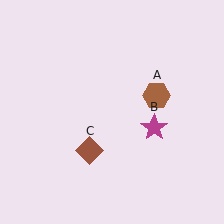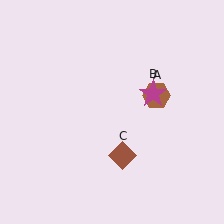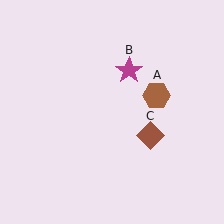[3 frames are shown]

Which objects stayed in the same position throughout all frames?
Brown hexagon (object A) remained stationary.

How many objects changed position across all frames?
2 objects changed position: magenta star (object B), brown diamond (object C).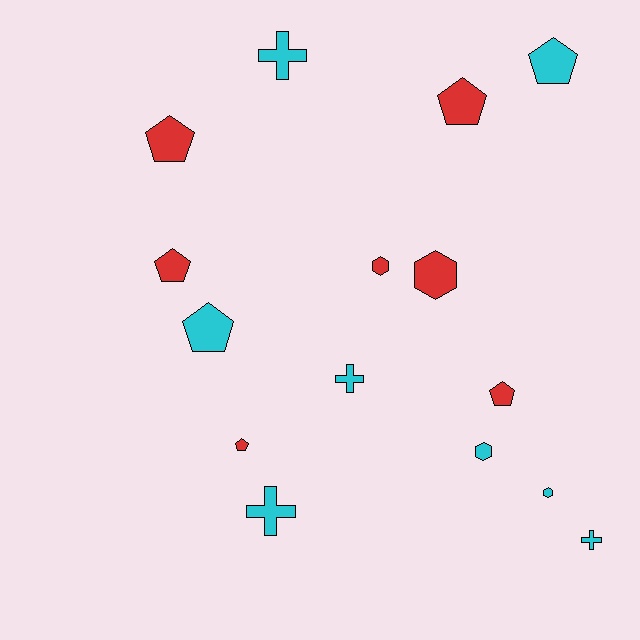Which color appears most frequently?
Cyan, with 8 objects.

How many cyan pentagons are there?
There are 2 cyan pentagons.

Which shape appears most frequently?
Pentagon, with 7 objects.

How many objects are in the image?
There are 15 objects.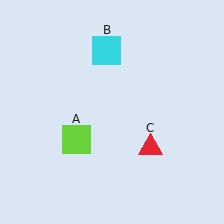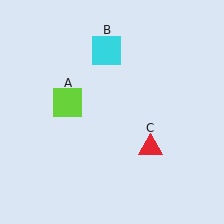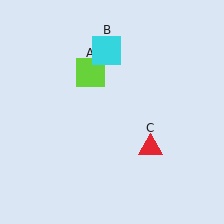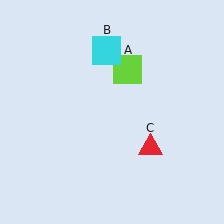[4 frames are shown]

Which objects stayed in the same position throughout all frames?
Cyan square (object B) and red triangle (object C) remained stationary.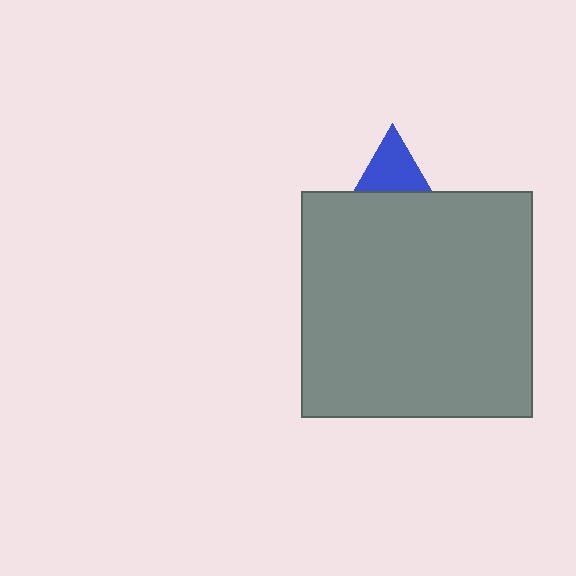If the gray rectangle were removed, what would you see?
You would see the complete blue triangle.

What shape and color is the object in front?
The object in front is a gray rectangle.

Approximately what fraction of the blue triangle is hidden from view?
Roughly 59% of the blue triangle is hidden behind the gray rectangle.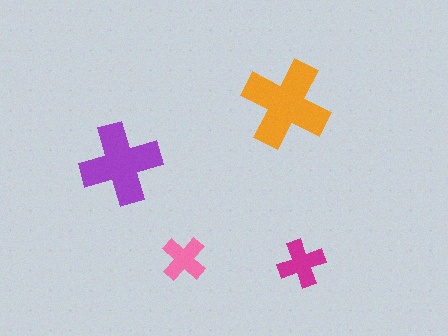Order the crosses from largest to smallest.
the orange one, the purple one, the magenta one, the pink one.